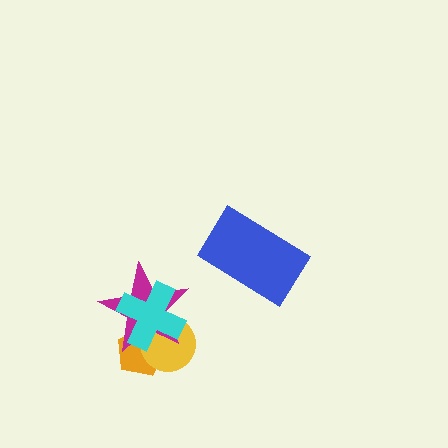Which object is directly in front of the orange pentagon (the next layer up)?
The yellow circle is directly in front of the orange pentagon.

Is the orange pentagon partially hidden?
Yes, it is partially covered by another shape.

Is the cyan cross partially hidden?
No, no other shape covers it.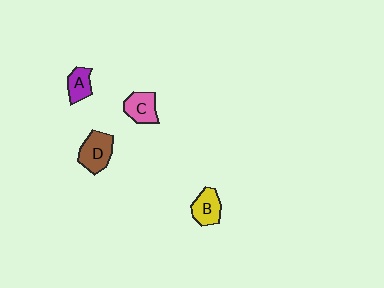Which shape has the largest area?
Shape D (brown).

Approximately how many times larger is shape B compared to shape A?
Approximately 1.2 times.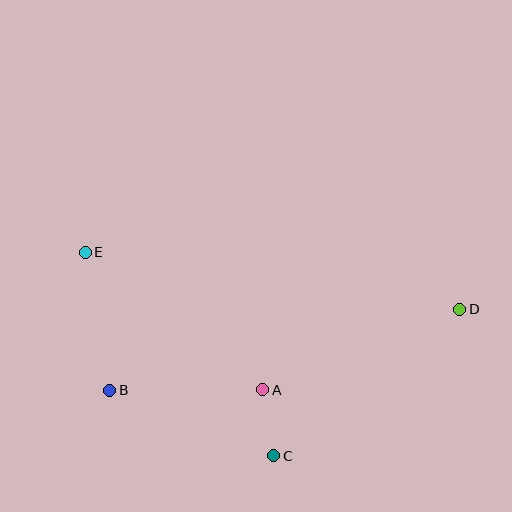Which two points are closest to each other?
Points A and C are closest to each other.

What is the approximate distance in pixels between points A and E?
The distance between A and E is approximately 224 pixels.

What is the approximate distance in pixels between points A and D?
The distance between A and D is approximately 213 pixels.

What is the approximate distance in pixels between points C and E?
The distance between C and E is approximately 277 pixels.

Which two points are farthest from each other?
Points D and E are farthest from each other.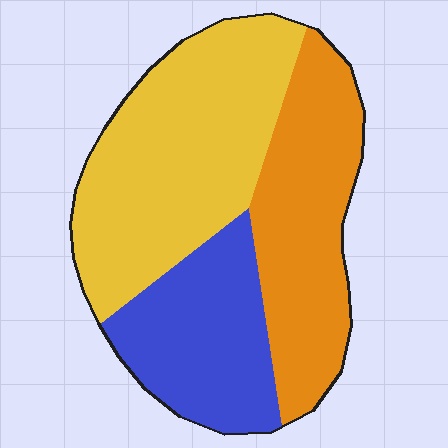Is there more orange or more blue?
Orange.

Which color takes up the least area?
Blue, at roughly 25%.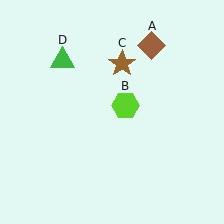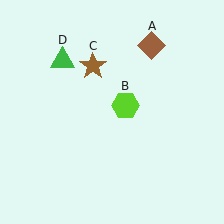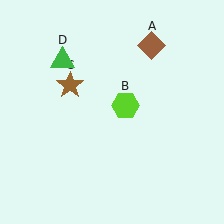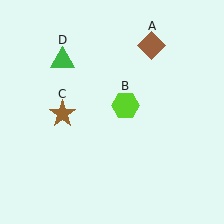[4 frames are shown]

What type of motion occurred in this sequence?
The brown star (object C) rotated counterclockwise around the center of the scene.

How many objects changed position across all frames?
1 object changed position: brown star (object C).